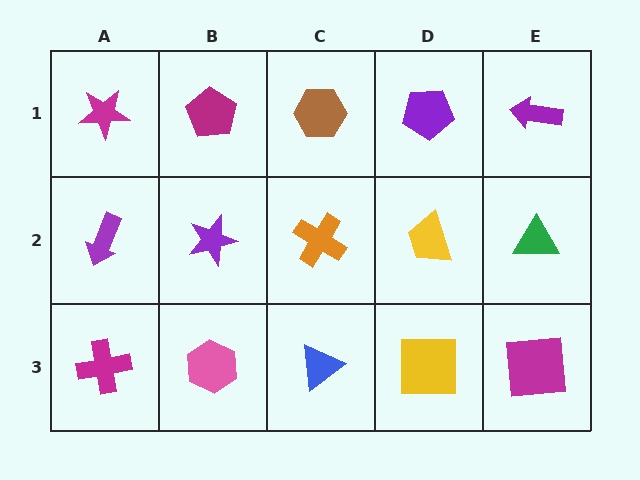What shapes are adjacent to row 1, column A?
A purple arrow (row 2, column A), a magenta pentagon (row 1, column B).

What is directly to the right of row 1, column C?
A purple pentagon.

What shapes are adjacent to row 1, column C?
An orange cross (row 2, column C), a magenta pentagon (row 1, column B), a purple pentagon (row 1, column D).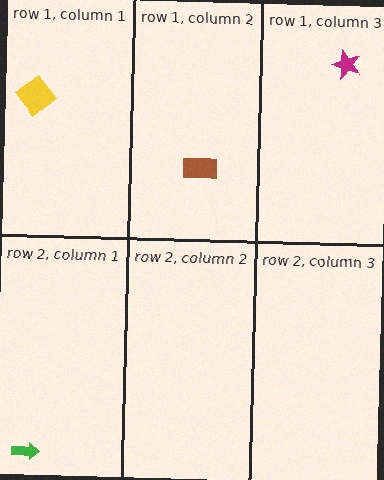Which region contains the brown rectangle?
The row 1, column 2 region.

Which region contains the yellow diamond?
The row 1, column 1 region.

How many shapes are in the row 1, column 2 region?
1.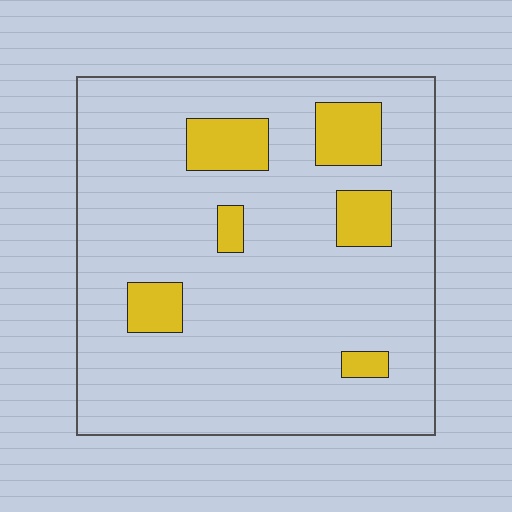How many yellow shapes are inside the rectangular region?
6.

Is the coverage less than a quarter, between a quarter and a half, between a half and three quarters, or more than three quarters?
Less than a quarter.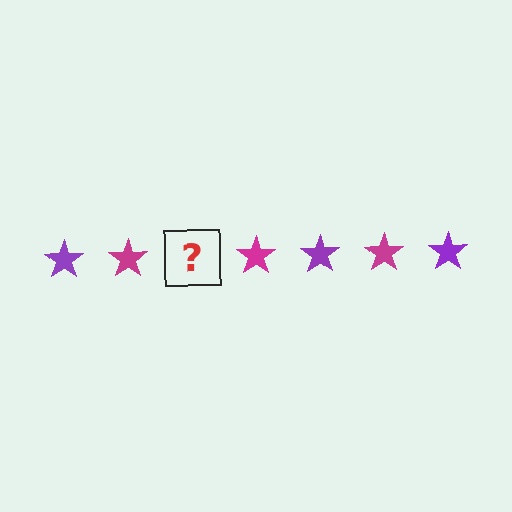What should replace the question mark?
The question mark should be replaced with a purple star.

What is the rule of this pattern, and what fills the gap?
The rule is that the pattern cycles through purple, magenta stars. The gap should be filled with a purple star.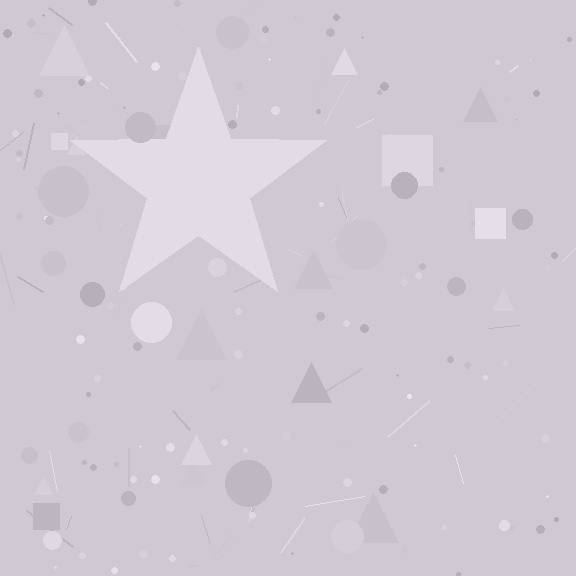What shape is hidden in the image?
A star is hidden in the image.